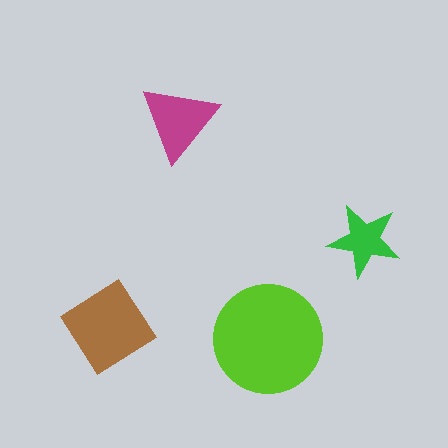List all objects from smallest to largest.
The green star, the magenta triangle, the brown diamond, the lime circle.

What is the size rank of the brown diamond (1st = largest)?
2nd.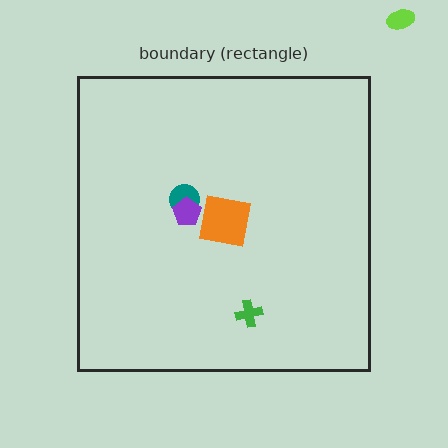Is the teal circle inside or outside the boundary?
Inside.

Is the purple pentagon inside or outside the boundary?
Inside.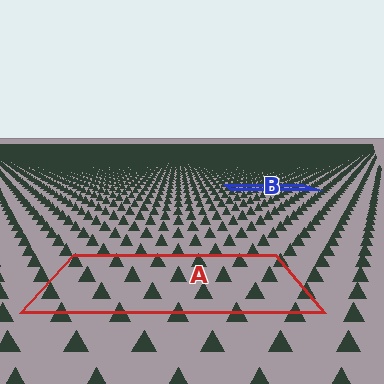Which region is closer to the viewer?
Region A is closer. The texture elements there are larger and more spread out.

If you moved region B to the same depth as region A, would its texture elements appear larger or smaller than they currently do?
They would appear larger. At a closer depth, the same texture elements are projected at a bigger on-screen size.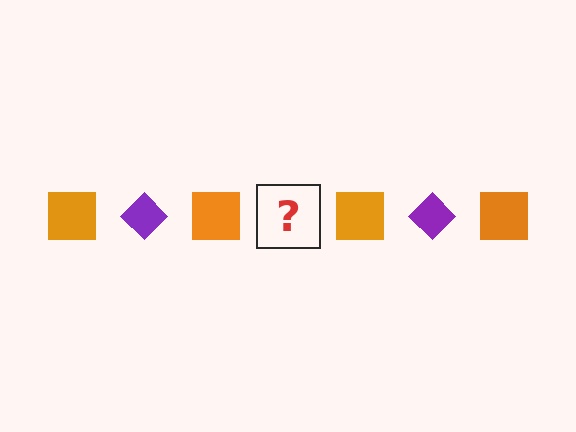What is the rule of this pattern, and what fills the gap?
The rule is that the pattern alternates between orange square and purple diamond. The gap should be filled with a purple diamond.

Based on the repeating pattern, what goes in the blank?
The blank should be a purple diamond.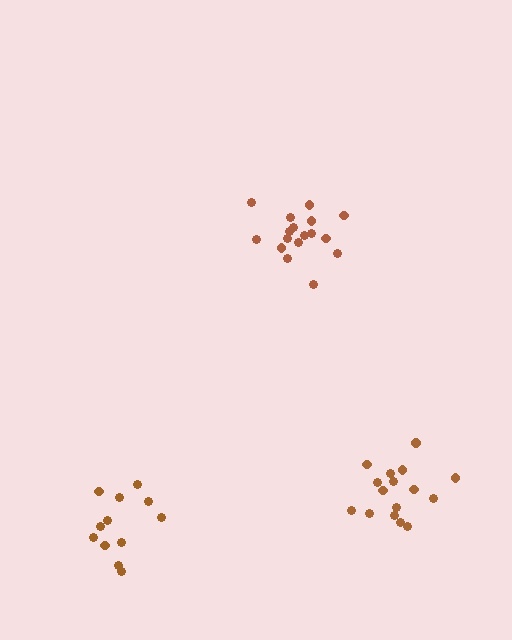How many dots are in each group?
Group 1: 17 dots, Group 2: 12 dots, Group 3: 16 dots (45 total).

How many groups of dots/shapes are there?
There are 3 groups.